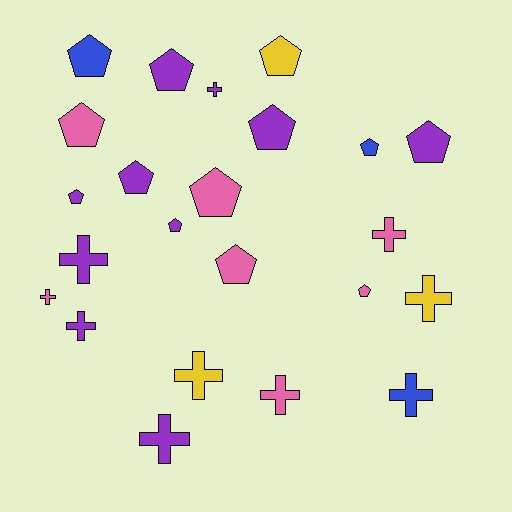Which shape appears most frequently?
Pentagon, with 13 objects.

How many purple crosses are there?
There are 4 purple crosses.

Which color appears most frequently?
Purple, with 10 objects.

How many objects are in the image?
There are 23 objects.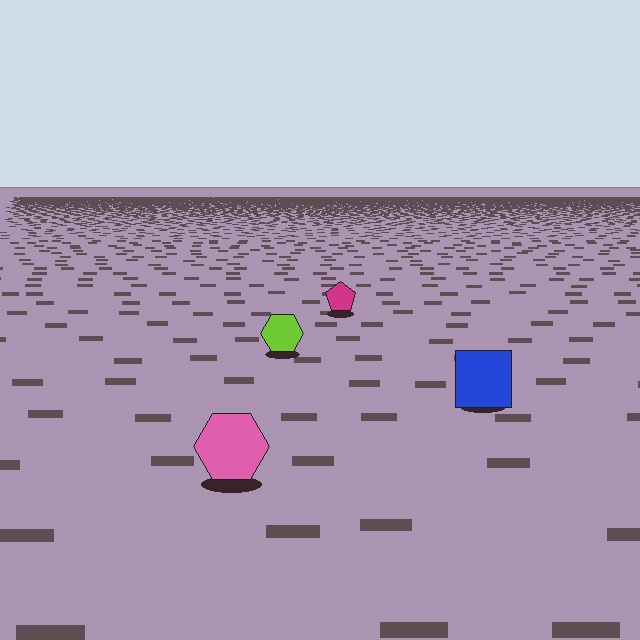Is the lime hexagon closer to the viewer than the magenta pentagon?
Yes. The lime hexagon is closer — you can tell from the texture gradient: the ground texture is coarser near it.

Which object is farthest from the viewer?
The magenta pentagon is farthest from the viewer. It appears smaller and the ground texture around it is denser.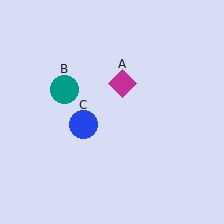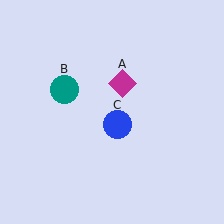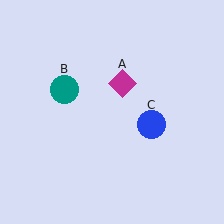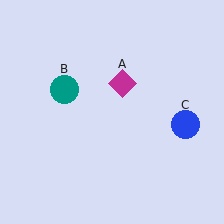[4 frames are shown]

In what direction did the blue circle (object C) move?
The blue circle (object C) moved right.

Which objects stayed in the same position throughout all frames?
Magenta diamond (object A) and teal circle (object B) remained stationary.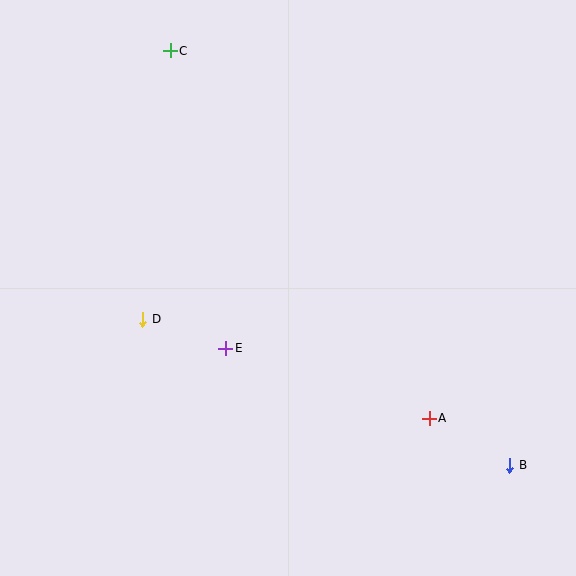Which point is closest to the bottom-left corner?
Point D is closest to the bottom-left corner.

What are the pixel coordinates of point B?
Point B is at (510, 465).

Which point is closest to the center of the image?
Point E at (226, 348) is closest to the center.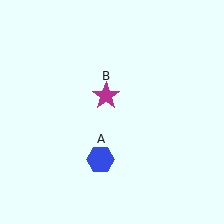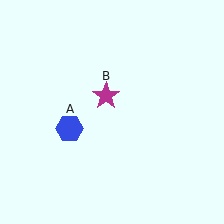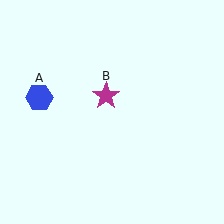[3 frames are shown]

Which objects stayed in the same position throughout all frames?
Magenta star (object B) remained stationary.